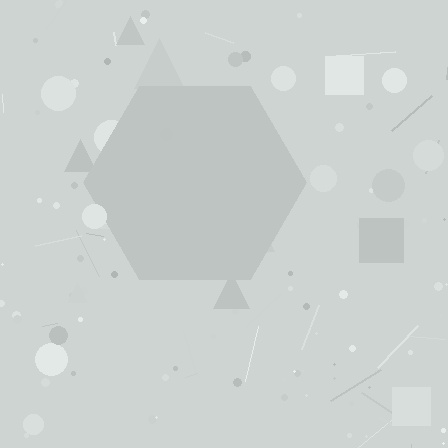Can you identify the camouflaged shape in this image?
The camouflaged shape is a hexagon.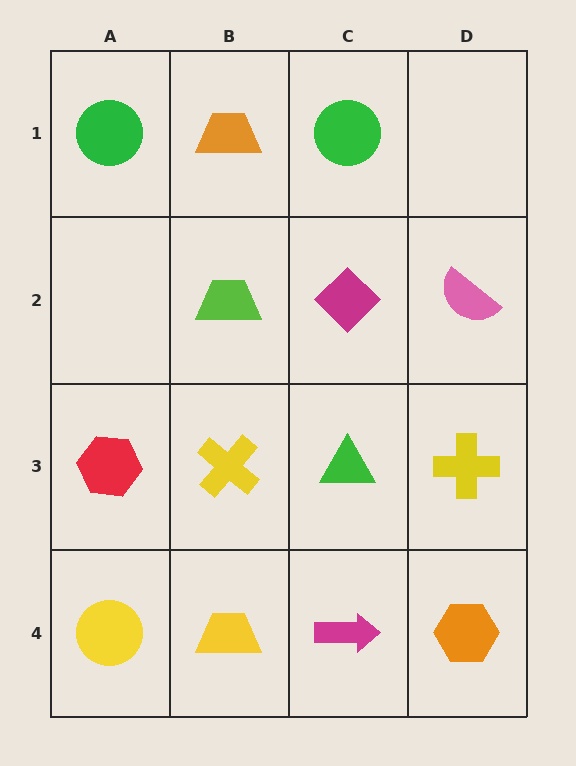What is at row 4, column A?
A yellow circle.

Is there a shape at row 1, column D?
No, that cell is empty.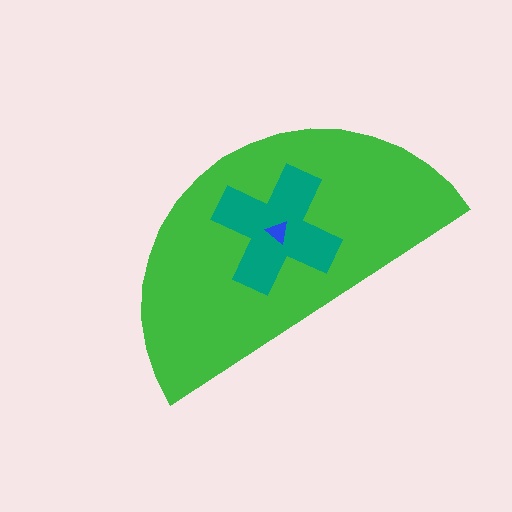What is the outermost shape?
The green semicircle.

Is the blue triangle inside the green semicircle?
Yes.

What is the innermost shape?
The blue triangle.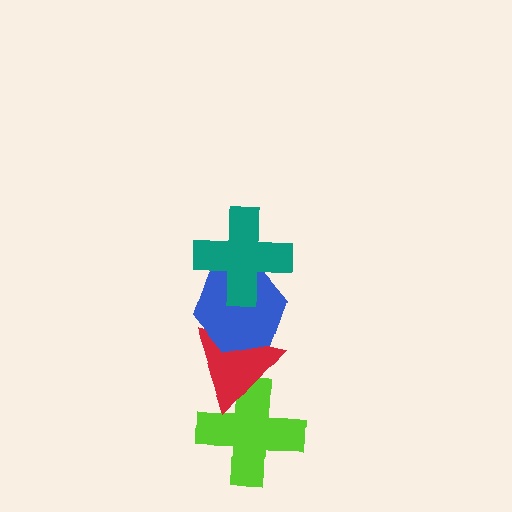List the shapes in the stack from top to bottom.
From top to bottom: the teal cross, the blue hexagon, the red triangle, the lime cross.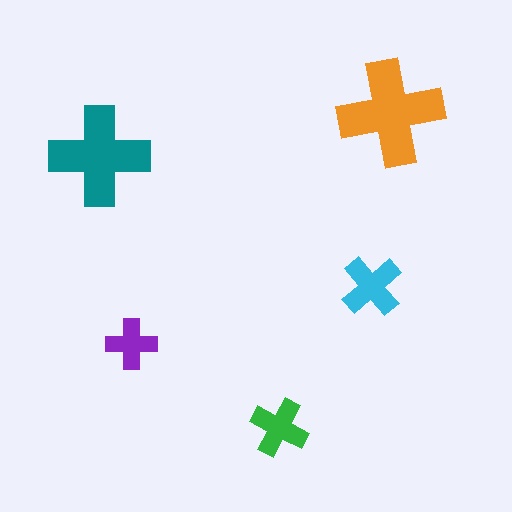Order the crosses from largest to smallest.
the orange one, the teal one, the cyan one, the green one, the purple one.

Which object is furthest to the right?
The orange cross is rightmost.